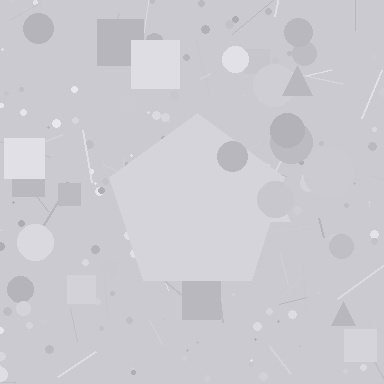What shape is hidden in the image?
A pentagon is hidden in the image.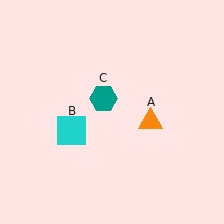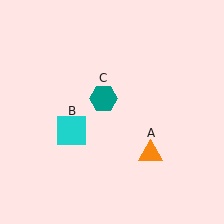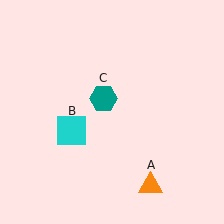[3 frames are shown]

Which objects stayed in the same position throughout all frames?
Cyan square (object B) and teal hexagon (object C) remained stationary.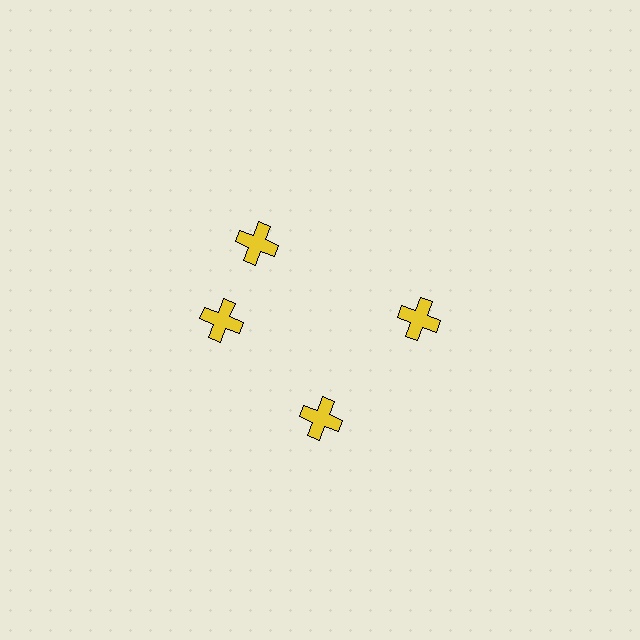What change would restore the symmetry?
The symmetry would be restored by rotating it back into even spacing with its neighbors so that all 4 crosses sit at equal angles and equal distance from the center.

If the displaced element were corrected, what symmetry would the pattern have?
It would have 4-fold rotational symmetry — the pattern would map onto itself every 90 degrees.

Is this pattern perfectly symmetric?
No. The 4 yellow crosses are arranged in a ring, but one element near the 12 o'clock position is rotated out of alignment along the ring, breaking the 4-fold rotational symmetry.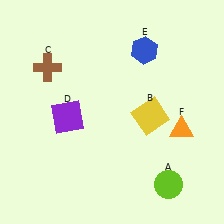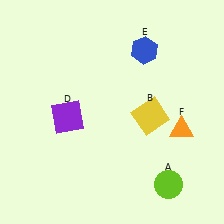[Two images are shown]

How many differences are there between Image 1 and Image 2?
There is 1 difference between the two images.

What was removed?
The brown cross (C) was removed in Image 2.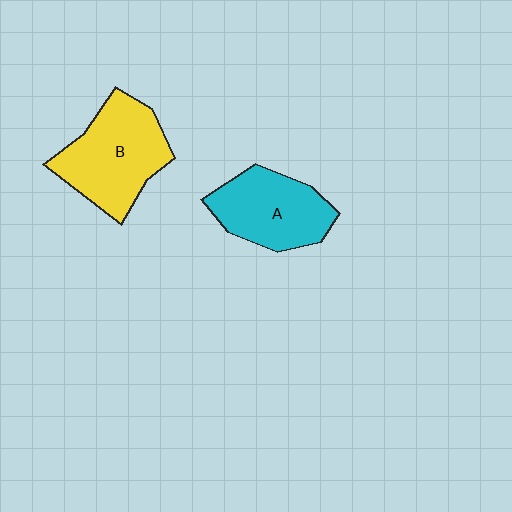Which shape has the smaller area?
Shape A (cyan).